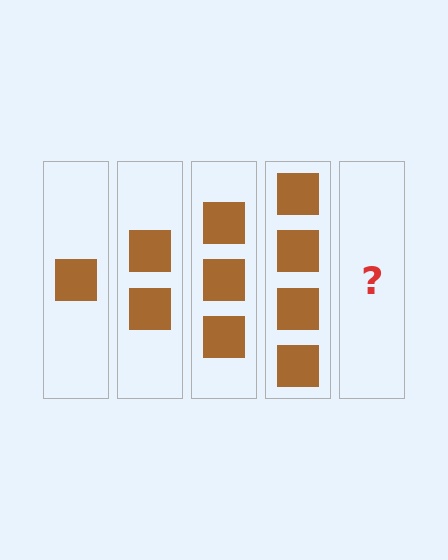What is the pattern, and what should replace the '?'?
The pattern is that each step adds one more square. The '?' should be 5 squares.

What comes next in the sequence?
The next element should be 5 squares.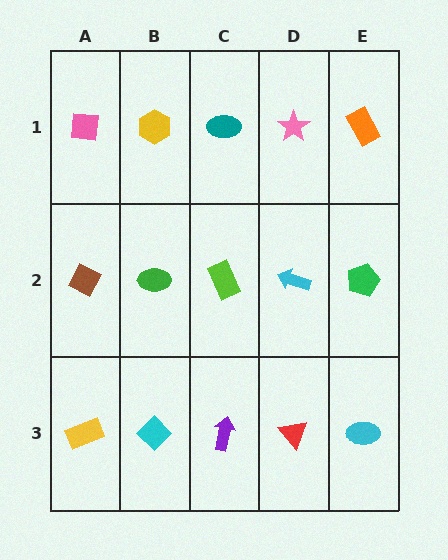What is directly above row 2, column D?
A pink star.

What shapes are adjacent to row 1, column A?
A brown diamond (row 2, column A), a yellow hexagon (row 1, column B).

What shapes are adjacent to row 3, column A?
A brown diamond (row 2, column A), a cyan diamond (row 3, column B).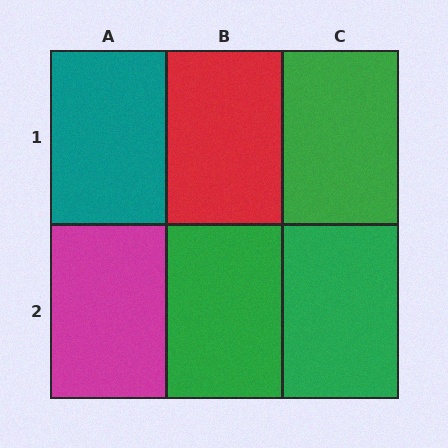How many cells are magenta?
1 cell is magenta.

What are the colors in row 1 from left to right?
Teal, red, green.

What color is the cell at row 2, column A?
Magenta.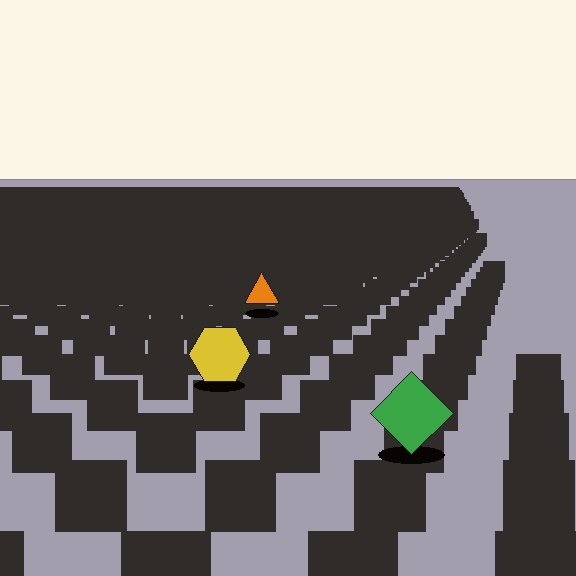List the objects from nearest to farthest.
From nearest to farthest: the green diamond, the yellow hexagon, the orange triangle.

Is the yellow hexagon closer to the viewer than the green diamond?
No. The green diamond is closer — you can tell from the texture gradient: the ground texture is coarser near it.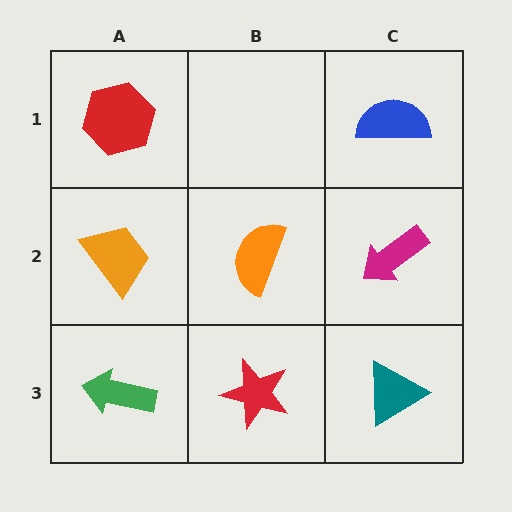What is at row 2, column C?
A magenta arrow.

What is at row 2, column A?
An orange trapezoid.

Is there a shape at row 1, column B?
No, that cell is empty.